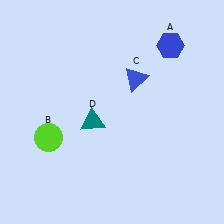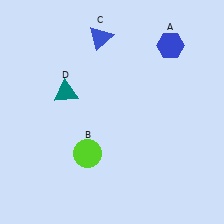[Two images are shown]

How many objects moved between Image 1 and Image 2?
3 objects moved between the two images.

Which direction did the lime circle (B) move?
The lime circle (B) moved right.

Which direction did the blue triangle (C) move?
The blue triangle (C) moved up.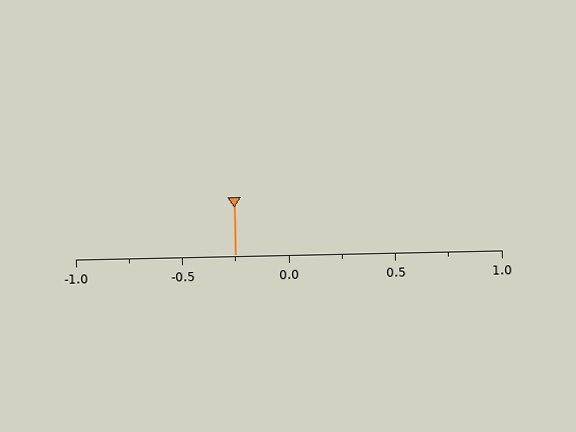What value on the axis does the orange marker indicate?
The marker indicates approximately -0.25.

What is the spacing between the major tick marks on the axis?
The major ticks are spaced 0.5 apart.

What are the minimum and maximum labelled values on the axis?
The axis runs from -1.0 to 1.0.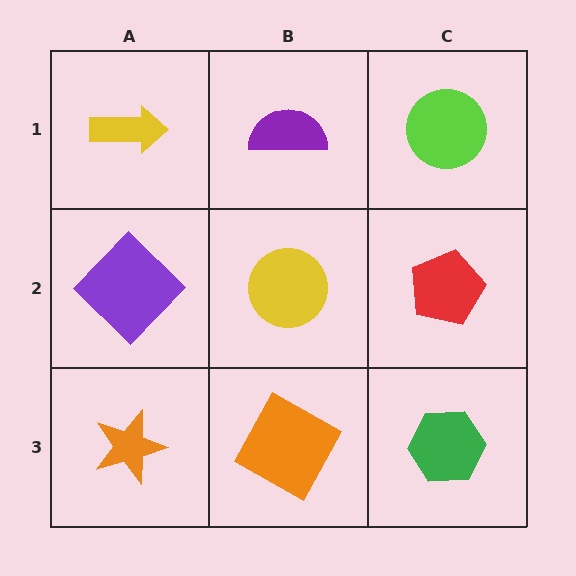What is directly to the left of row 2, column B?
A purple diamond.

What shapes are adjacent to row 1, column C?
A red pentagon (row 2, column C), a purple semicircle (row 1, column B).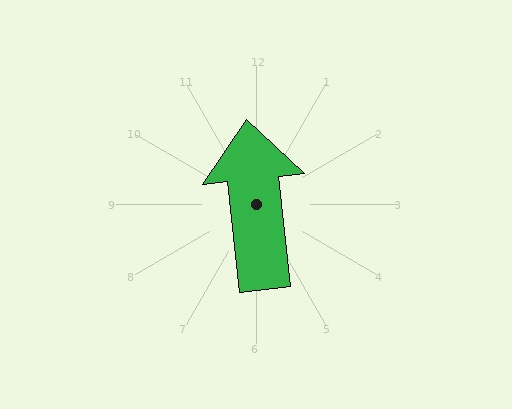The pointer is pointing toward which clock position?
Roughly 12 o'clock.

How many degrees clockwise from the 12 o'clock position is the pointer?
Approximately 354 degrees.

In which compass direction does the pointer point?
North.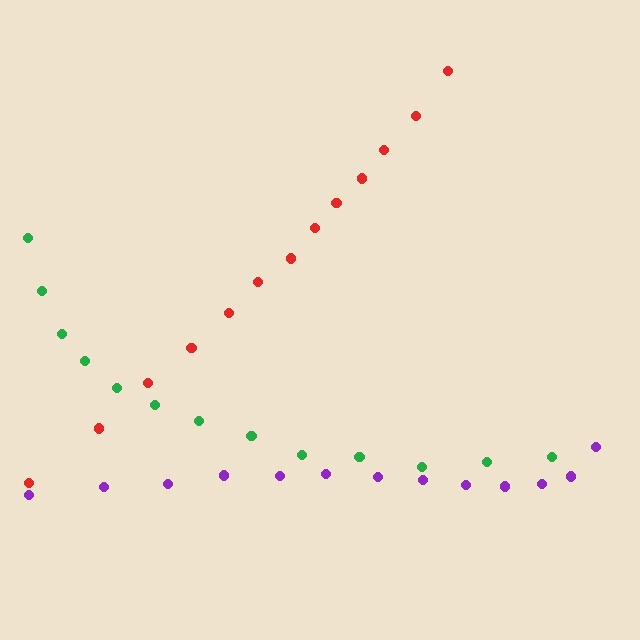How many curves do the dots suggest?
There are 3 distinct paths.